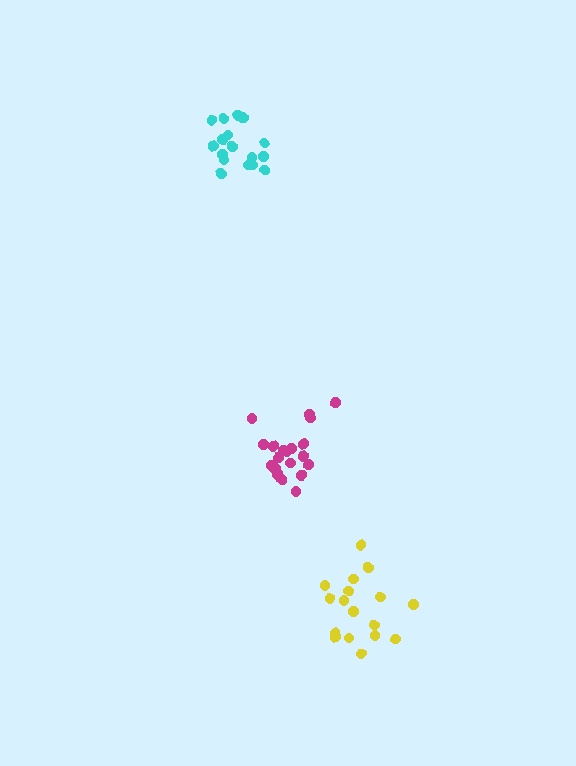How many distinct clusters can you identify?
There are 3 distinct clusters.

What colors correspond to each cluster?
The clusters are colored: magenta, yellow, cyan.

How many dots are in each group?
Group 1: 20 dots, Group 2: 17 dots, Group 3: 17 dots (54 total).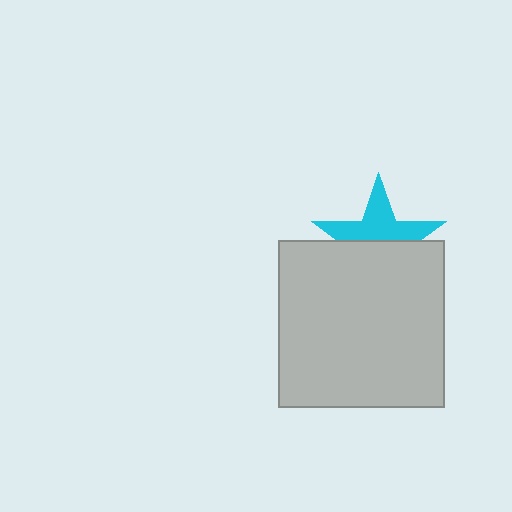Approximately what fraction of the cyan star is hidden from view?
Roughly 52% of the cyan star is hidden behind the light gray square.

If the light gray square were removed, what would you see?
You would see the complete cyan star.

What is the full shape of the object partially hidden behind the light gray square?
The partially hidden object is a cyan star.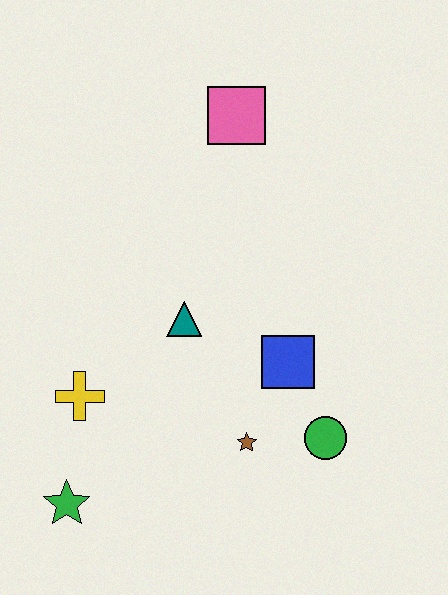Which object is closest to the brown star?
The green circle is closest to the brown star.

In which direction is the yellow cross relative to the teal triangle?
The yellow cross is to the left of the teal triangle.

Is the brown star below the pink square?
Yes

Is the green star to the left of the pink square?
Yes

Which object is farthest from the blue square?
The green star is farthest from the blue square.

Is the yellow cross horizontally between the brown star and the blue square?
No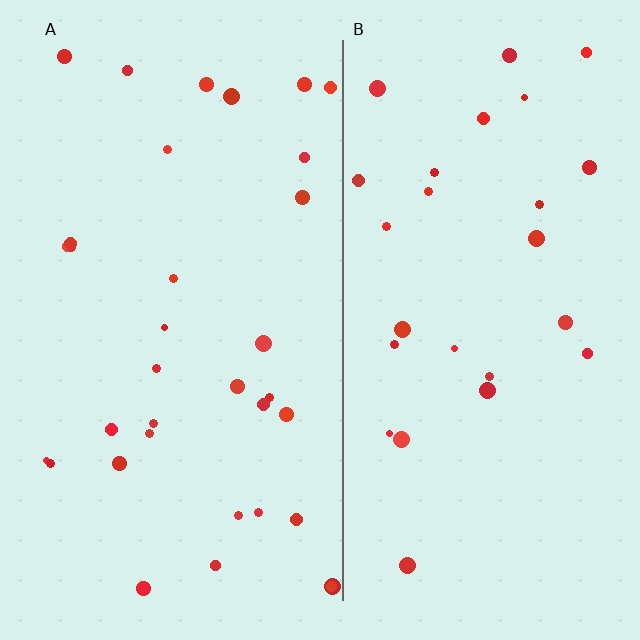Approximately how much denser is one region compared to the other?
Approximately 1.3× — region A over region B.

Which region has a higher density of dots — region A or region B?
A (the left).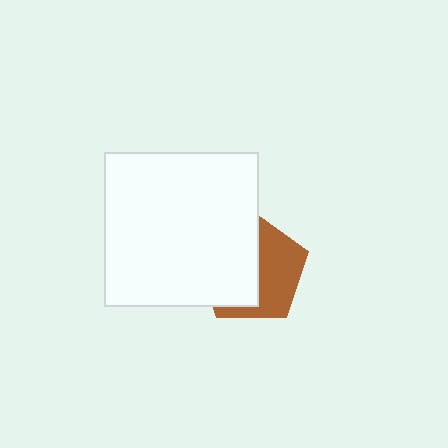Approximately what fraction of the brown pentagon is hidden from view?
Roughly 54% of the brown pentagon is hidden behind the white square.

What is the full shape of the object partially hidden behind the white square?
The partially hidden object is a brown pentagon.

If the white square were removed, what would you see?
You would see the complete brown pentagon.